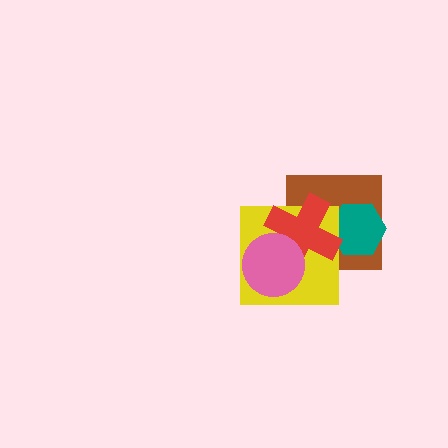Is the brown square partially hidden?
Yes, it is partially covered by another shape.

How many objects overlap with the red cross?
4 objects overlap with the red cross.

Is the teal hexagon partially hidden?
Yes, it is partially covered by another shape.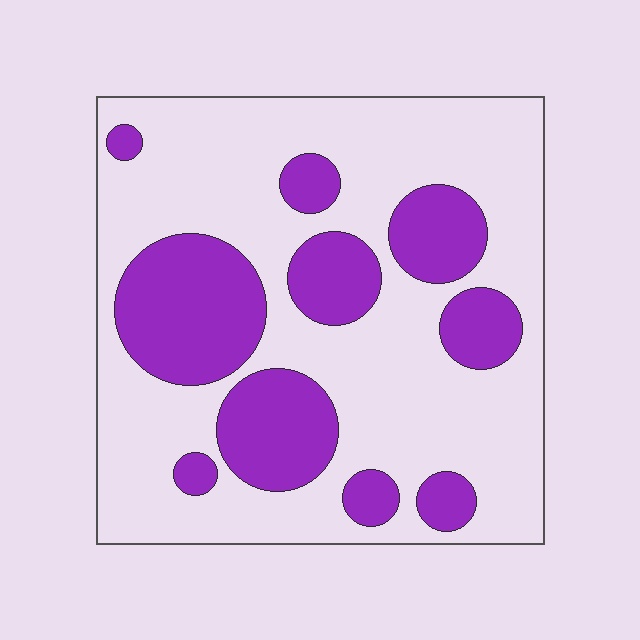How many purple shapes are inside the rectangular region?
10.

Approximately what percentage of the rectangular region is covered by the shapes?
Approximately 30%.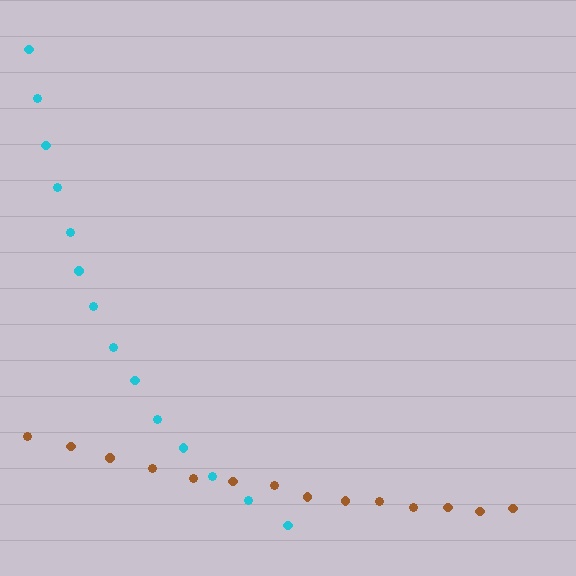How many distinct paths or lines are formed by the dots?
There are 2 distinct paths.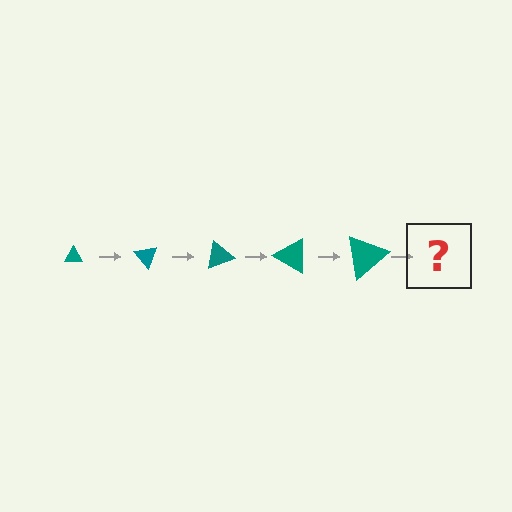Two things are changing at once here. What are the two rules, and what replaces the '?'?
The two rules are that the triangle grows larger each step and it rotates 50 degrees each step. The '?' should be a triangle, larger than the previous one and rotated 250 degrees from the start.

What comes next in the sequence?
The next element should be a triangle, larger than the previous one and rotated 250 degrees from the start.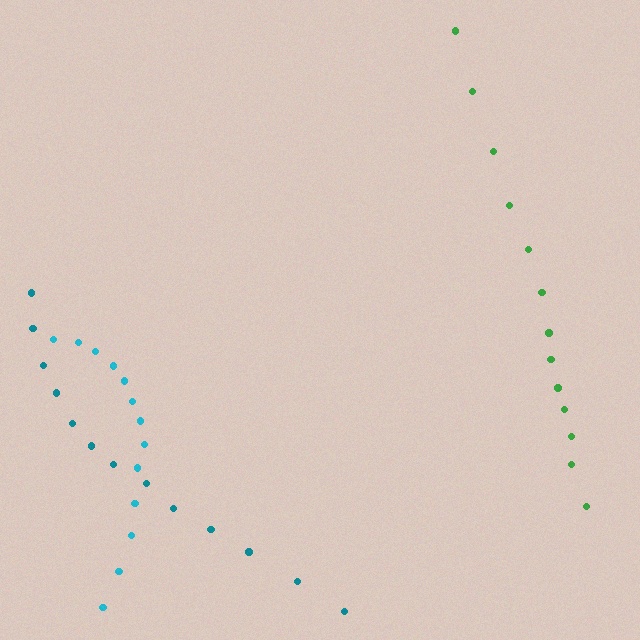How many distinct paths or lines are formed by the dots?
There are 3 distinct paths.